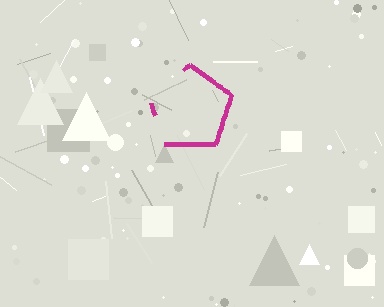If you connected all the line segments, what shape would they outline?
They would outline a pentagon.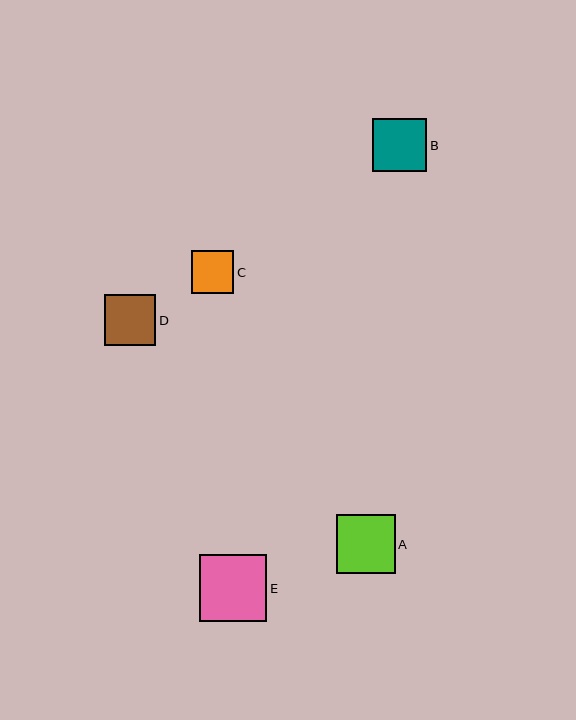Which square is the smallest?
Square C is the smallest with a size of approximately 43 pixels.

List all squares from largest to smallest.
From largest to smallest: E, A, B, D, C.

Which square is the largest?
Square E is the largest with a size of approximately 67 pixels.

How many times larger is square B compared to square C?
Square B is approximately 1.3 times the size of square C.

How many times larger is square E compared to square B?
Square E is approximately 1.2 times the size of square B.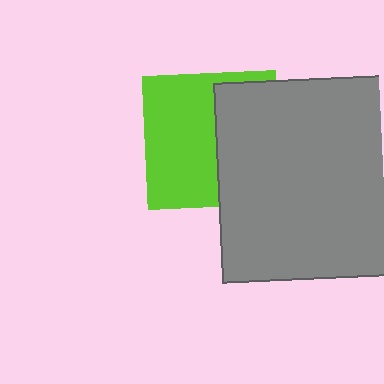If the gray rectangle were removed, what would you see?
You would see the complete lime square.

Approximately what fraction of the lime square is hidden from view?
Roughly 44% of the lime square is hidden behind the gray rectangle.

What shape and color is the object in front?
The object in front is a gray rectangle.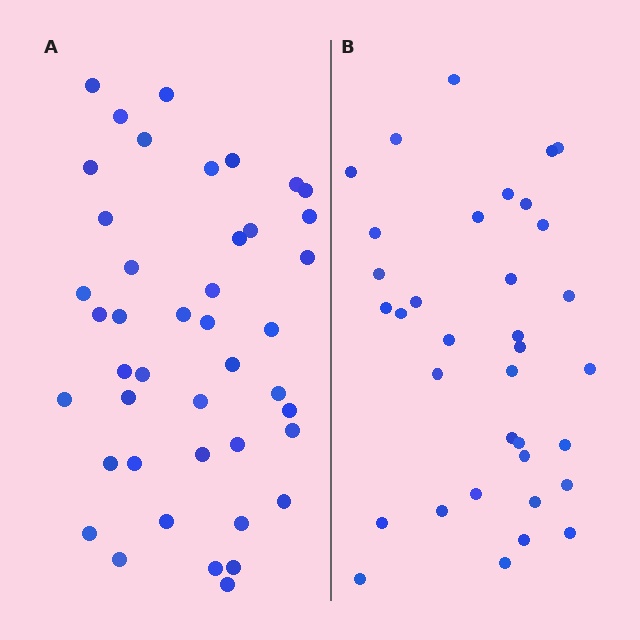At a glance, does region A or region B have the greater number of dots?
Region A (the left region) has more dots.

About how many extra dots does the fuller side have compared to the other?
Region A has roughly 8 or so more dots than region B.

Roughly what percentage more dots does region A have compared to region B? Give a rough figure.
About 25% more.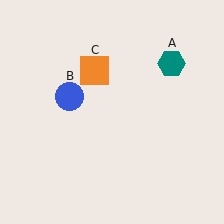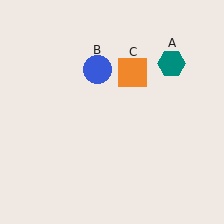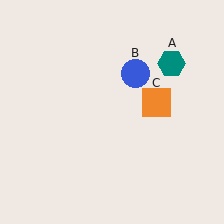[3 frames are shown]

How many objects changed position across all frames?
2 objects changed position: blue circle (object B), orange square (object C).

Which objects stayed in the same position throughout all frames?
Teal hexagon (object A) remained stationary.